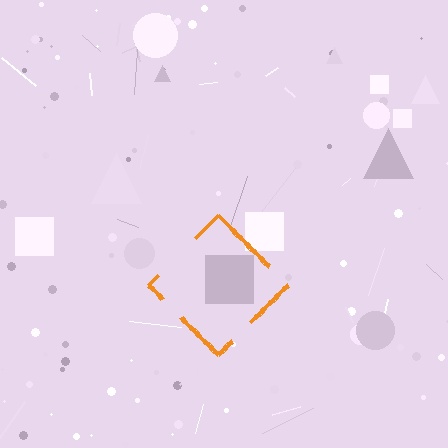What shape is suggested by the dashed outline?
The dashed outline suggests a diamond.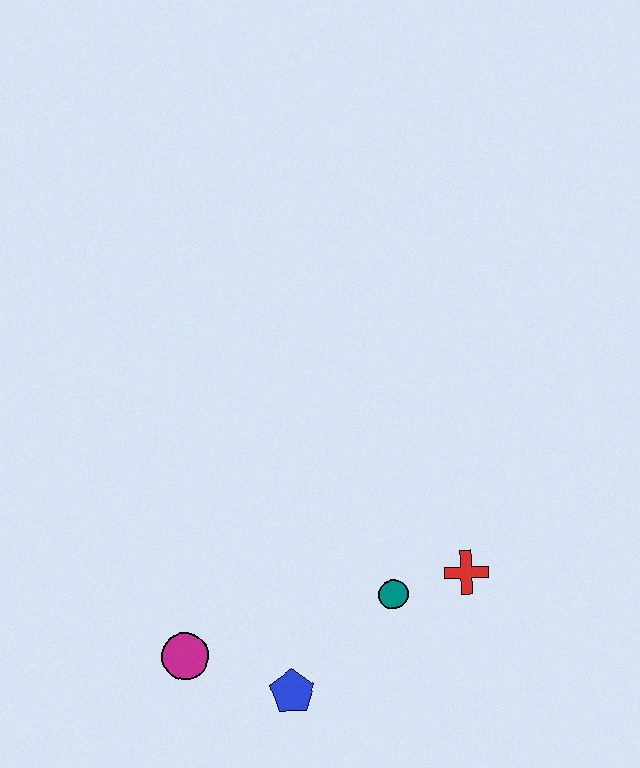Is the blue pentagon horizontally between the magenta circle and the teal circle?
Yes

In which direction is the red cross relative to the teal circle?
The red cross is to the right of the teal circle.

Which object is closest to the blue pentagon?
The magenta circle is closest to the blue pentagon.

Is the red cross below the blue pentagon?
No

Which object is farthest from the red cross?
The magenta circle is farthest from the red cross.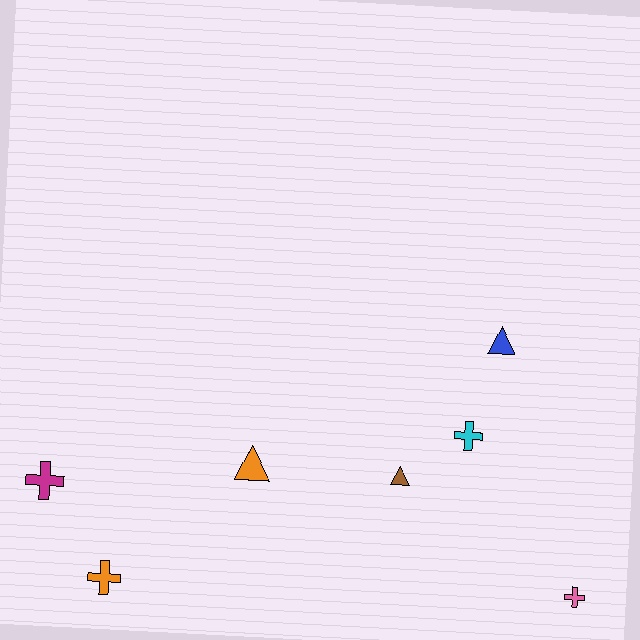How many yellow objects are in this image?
There are no yellow objects.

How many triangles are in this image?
There are 3 triangles.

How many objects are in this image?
There are 7 objects.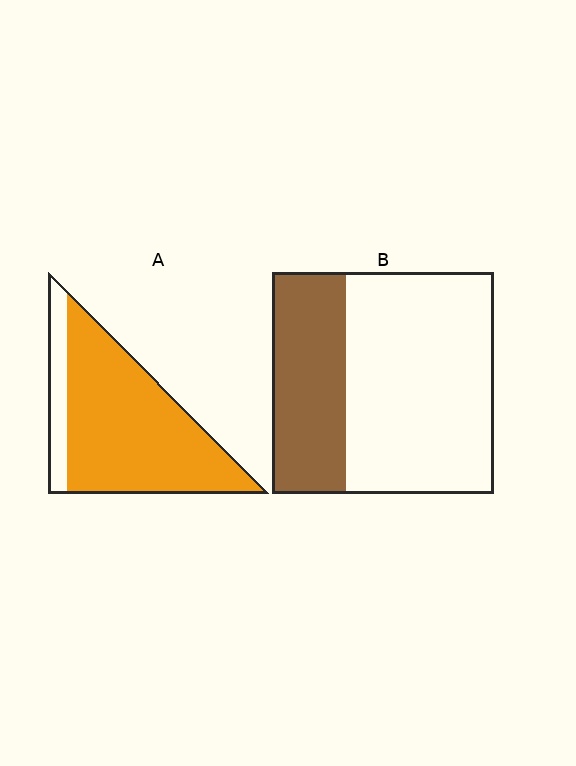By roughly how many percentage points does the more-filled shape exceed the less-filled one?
By roughly 50 percentage points (A over B).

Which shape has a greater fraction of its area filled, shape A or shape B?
Shape A.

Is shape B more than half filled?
No.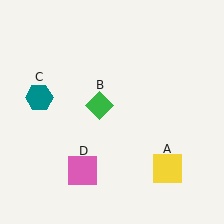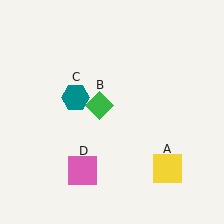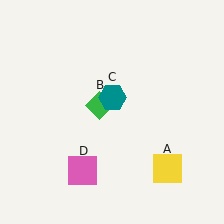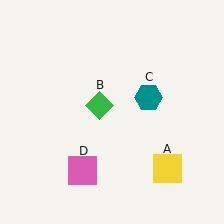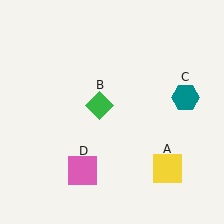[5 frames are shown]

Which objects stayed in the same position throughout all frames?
Yellow square (object A) and green diamond (object B) and pink square (object D) remained stationary.